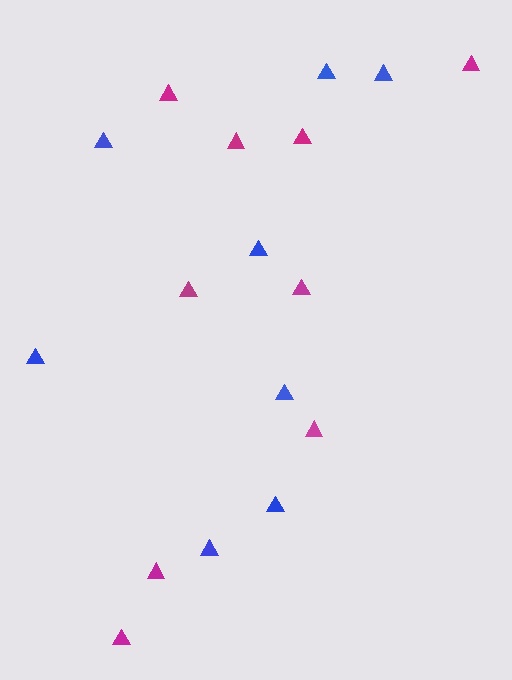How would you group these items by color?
There are 2 groups: one group of magenta triangles (9) and one group of blue triangles (8).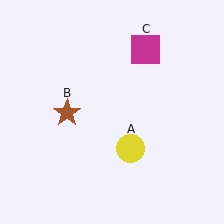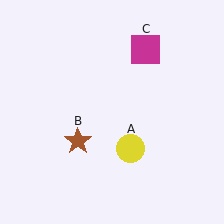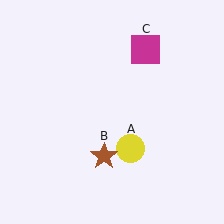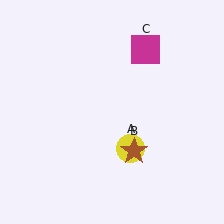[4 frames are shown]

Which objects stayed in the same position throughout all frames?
Yellow circle (object A) and magenta square (object C) remained stationary.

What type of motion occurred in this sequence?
The brown star (object B) rotated counterclockwise around the center of the scene.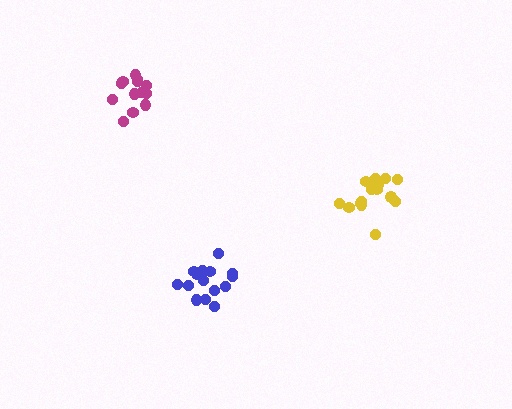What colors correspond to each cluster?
The clusters are colored: yellow, magenta, blue.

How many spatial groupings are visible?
There are 3 spatial groupings.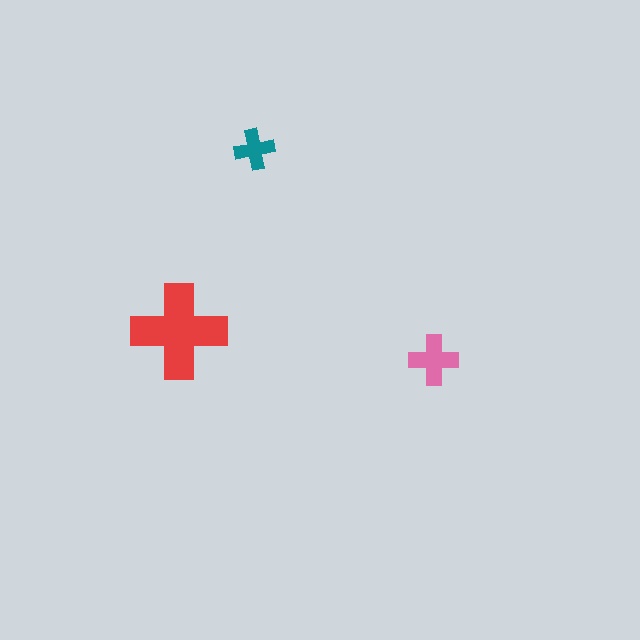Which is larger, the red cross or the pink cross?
The red one.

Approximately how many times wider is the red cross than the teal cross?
About 2.5 times wider.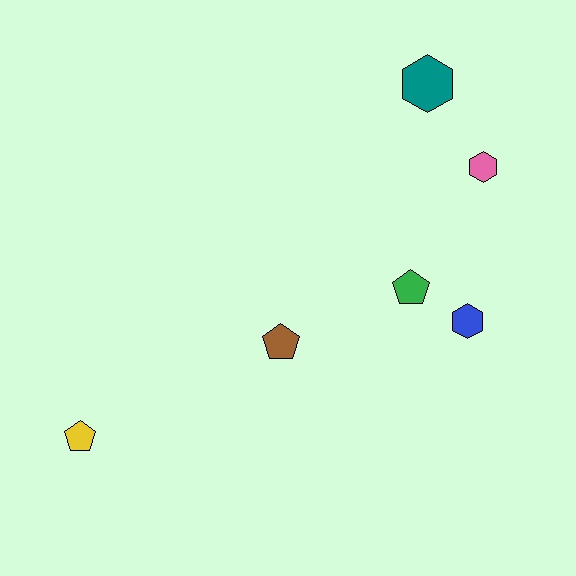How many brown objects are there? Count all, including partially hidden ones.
There is 1 brown object.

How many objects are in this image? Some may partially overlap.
There are 6 objects.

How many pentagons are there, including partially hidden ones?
There are 3 pentagons.